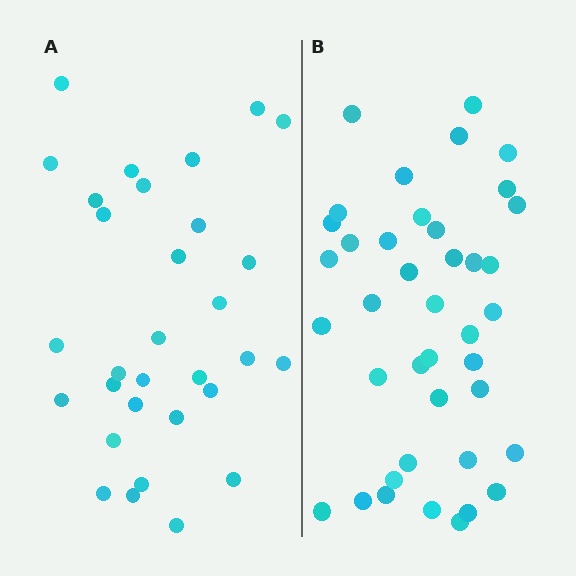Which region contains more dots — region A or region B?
Region B (the right region) has more dots.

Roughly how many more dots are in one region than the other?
Region B has roughly 8 or so more dots than region A.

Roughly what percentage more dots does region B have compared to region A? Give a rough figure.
About 30% more.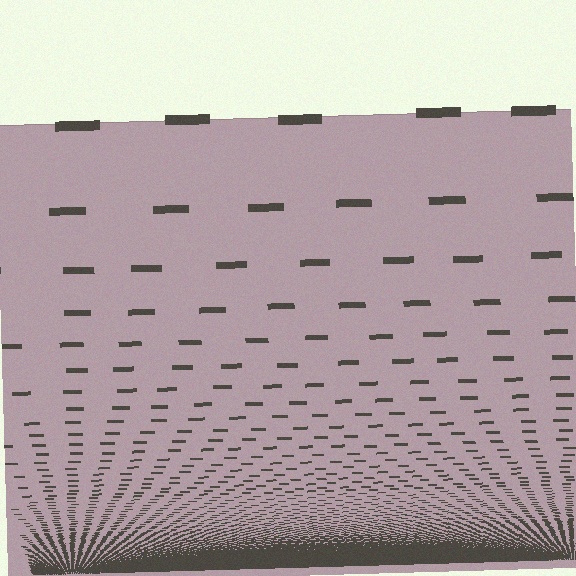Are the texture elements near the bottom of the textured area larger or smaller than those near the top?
Smaller. The gradient is inverted — elements near the bottom are smaller and denser.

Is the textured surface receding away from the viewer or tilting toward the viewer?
The surface appears to tilt toward the viewer. Texture elements get larger and sparser toward the top.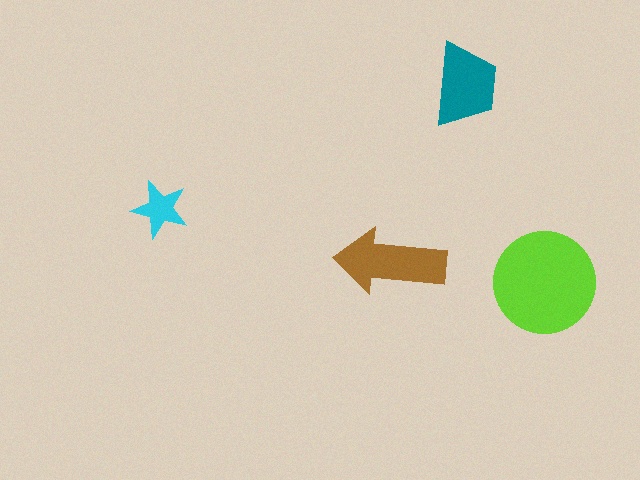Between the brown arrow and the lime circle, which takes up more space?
The lime circle.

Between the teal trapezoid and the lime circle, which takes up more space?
The lime circle.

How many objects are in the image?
There are 4 objects in the image.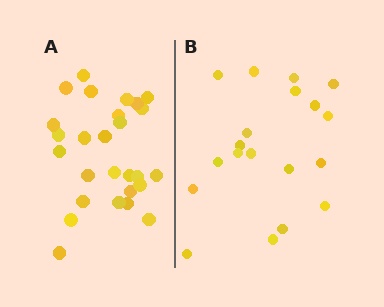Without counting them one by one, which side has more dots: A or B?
Region A (the left region) has more dots.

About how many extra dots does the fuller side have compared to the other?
Region A has roughly 8 or so more dots than region B.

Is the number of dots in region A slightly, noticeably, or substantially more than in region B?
Region A has noticeably more, but not dramatically so. The ratio is roughly 1.4 to 1.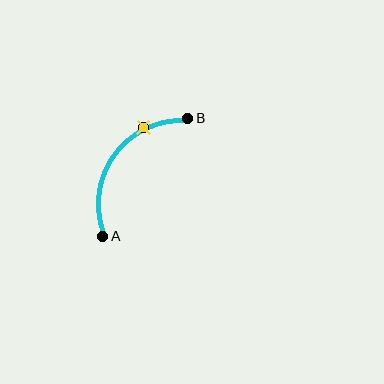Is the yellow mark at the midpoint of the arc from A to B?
No. The yellow mark lies on the arc but is closer to endpoint B. The arc midpoint would be at the point on the curve equidistant along the arc from both A and B.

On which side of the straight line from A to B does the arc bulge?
The arc bulges above and to the left of the straight line connecting A and B.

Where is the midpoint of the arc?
The arc midpoint is the point on the curve farthest from the straight line joining A and B. It sits above and to the left of that line.